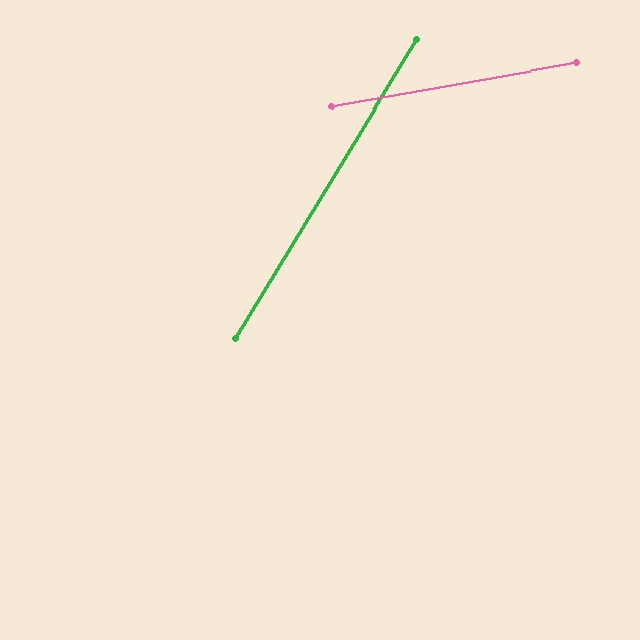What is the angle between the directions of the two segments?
Approximately 49 degrees.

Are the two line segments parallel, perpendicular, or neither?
Neither parallel nor perpendicular — they differ by about 49°.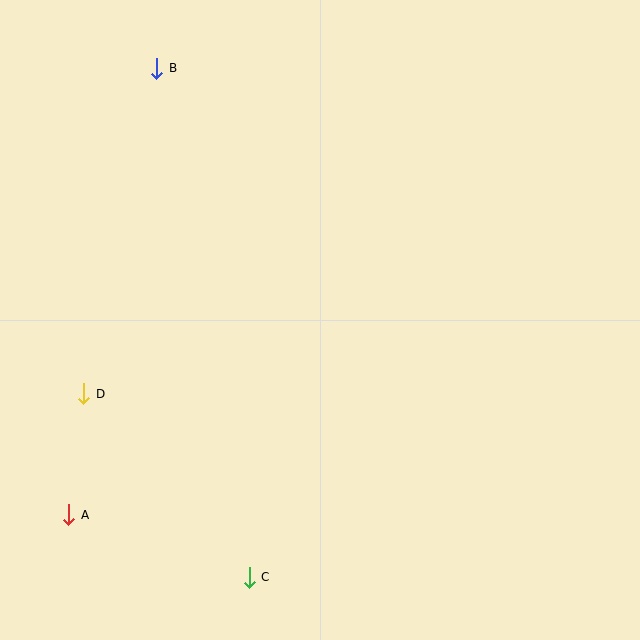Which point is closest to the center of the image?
Point D at (84, 394) is closest to the center.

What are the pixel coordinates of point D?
Point D is at (84, 394).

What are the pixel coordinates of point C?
Point C is at (249, 577).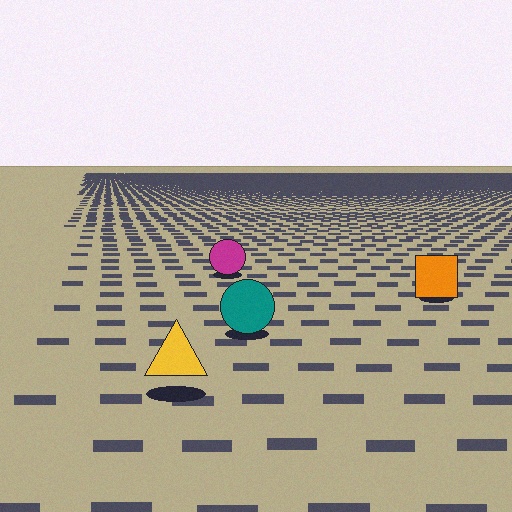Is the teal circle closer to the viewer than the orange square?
Yes. The teal circle is closer — you can tell from the texture gradient: the ground texture is coarser near it.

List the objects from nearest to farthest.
From nearest to farthest: the yellow triangle, the teal circle, the orange square, the magenta circle.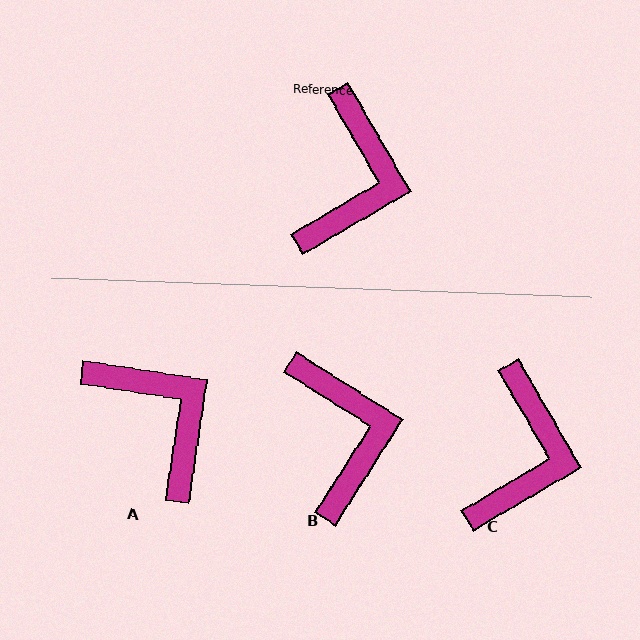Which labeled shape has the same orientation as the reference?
C.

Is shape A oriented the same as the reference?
No, it is off by about 51 degrees.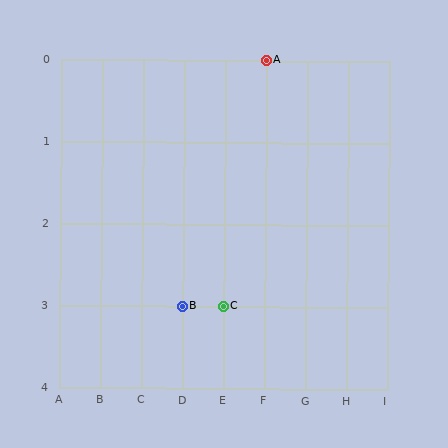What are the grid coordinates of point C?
Point C is at grid coordinates (E, 3).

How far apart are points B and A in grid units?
Points B and A are 2 columns and 3 rows apart (about 3.6 grid units diagonally).